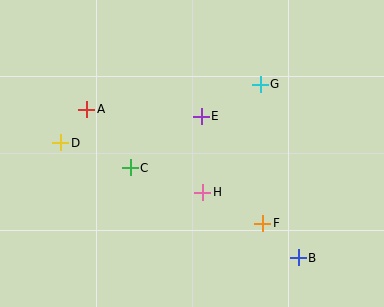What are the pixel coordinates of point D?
Point D is at (61, 143).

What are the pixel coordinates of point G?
Point G is at (260, 84).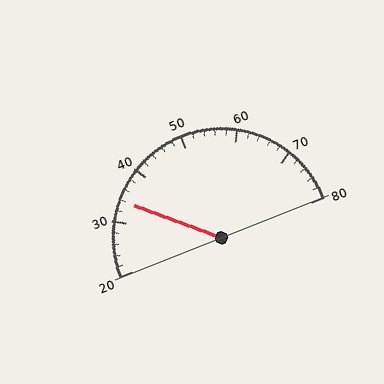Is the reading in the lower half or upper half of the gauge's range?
The reading is in the lower half of the range (20 to 80).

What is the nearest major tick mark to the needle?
The nearest major tick mark is 30.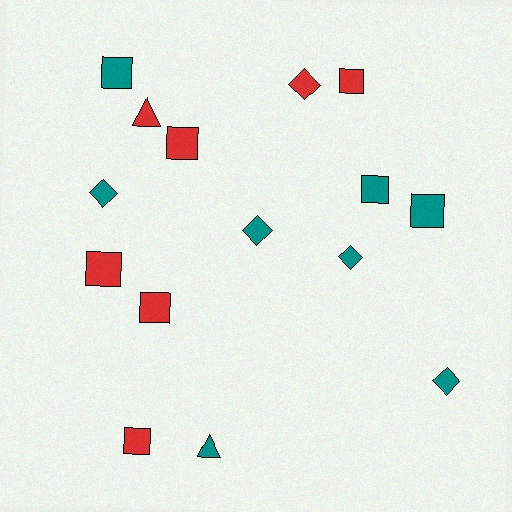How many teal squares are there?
There are 3 teal squares.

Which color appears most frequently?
Teal, with 8 objects.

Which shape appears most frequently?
Square, with 8 objects.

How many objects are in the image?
There are 15 objects.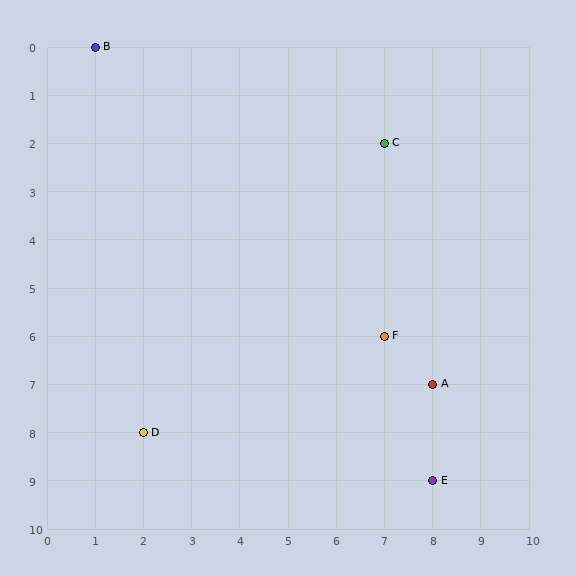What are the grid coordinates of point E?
Point E is at grid coordinates (8, 9).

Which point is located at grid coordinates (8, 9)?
Point E is at (8, 9).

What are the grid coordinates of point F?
Point F is at grid coordinates (7, 6).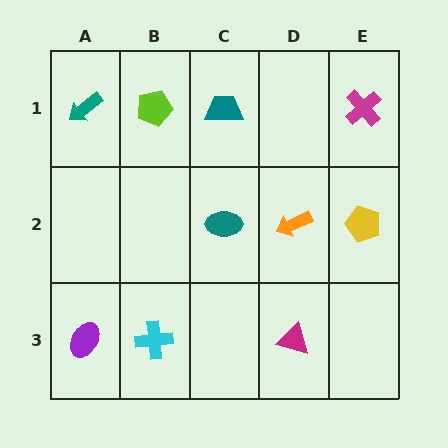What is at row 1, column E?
A magenta cross.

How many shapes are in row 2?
3 shapes.